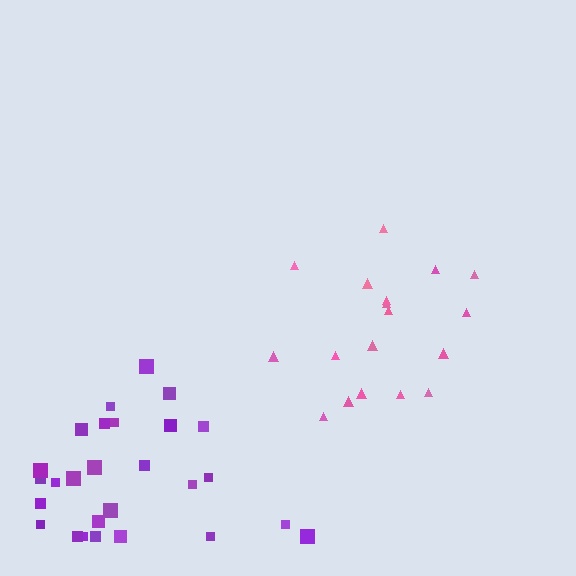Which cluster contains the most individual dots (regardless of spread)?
Purple (28).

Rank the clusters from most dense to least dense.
pink, purple.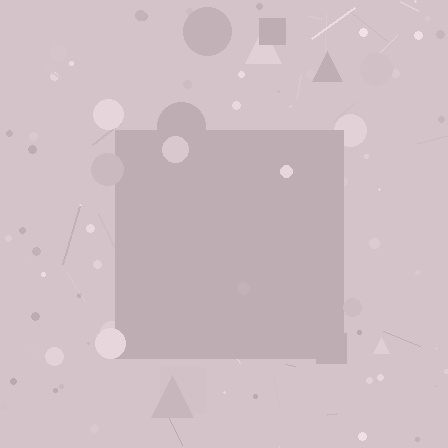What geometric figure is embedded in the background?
A square is embedded in the background.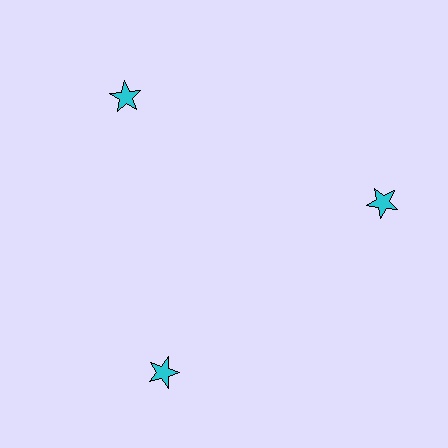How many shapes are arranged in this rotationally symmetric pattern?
There are 3 shapes, arranged in 3 groups of 1.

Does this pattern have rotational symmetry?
Yes, this pattern has 3-fold rotational symmetry. It looks the same after rotating 120 degrees around the center.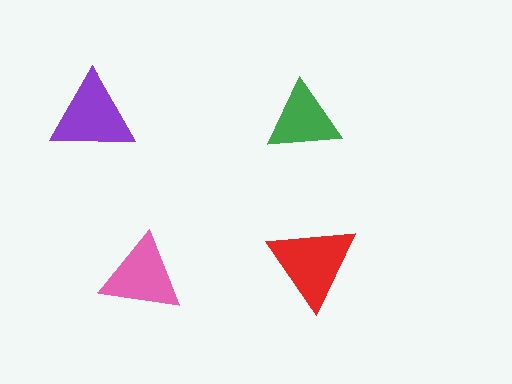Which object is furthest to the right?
The red triangle is rightmost.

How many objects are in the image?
There are 4 objects in the image.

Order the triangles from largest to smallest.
the red one, the purple one, the pink one, the green one.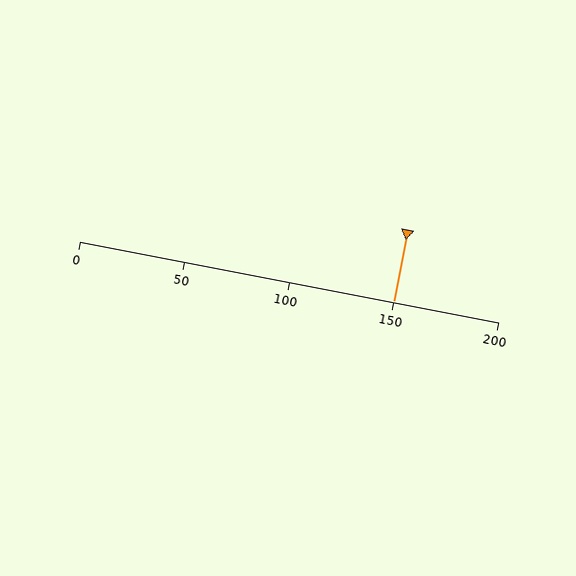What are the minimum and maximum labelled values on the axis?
The axis runs from 0 to 200.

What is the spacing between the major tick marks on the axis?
The major ticks are spaced 50 apart.